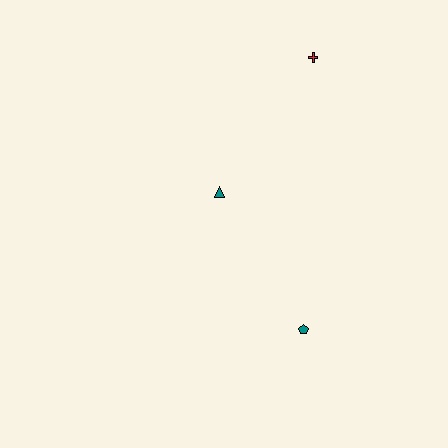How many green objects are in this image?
There are no green objects.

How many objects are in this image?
There are 3 objects.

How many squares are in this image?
There are no squares.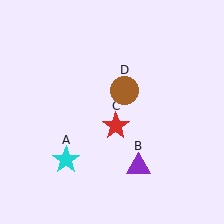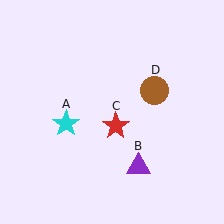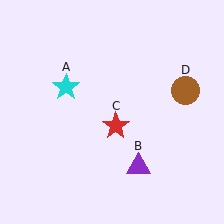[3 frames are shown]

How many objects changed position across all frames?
2 objects changed position: cyan star (object A), brown circle (object D).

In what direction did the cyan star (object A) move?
The cyan star (object A) moved up.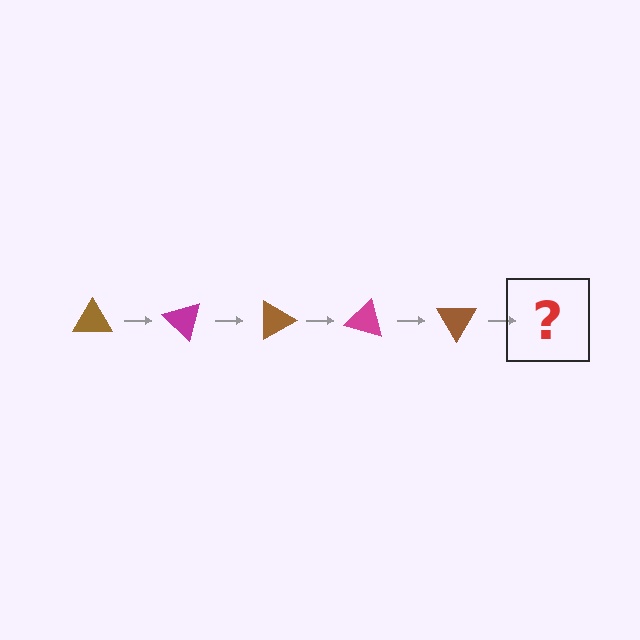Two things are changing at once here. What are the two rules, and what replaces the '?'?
The two rules are that it rotates 45 degrees each step and the color cycles through brown and magenta. The '?' should be a magenta triangle, rotated 225 degrees from the start.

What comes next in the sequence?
The next element should be a magenta triangle, rotated 225 degrees from the start.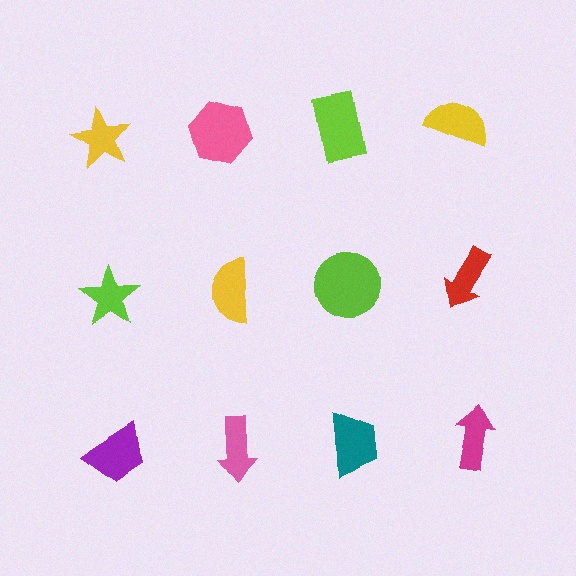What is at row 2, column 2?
A yellow semicircle.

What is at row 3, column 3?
A teal trapezoid.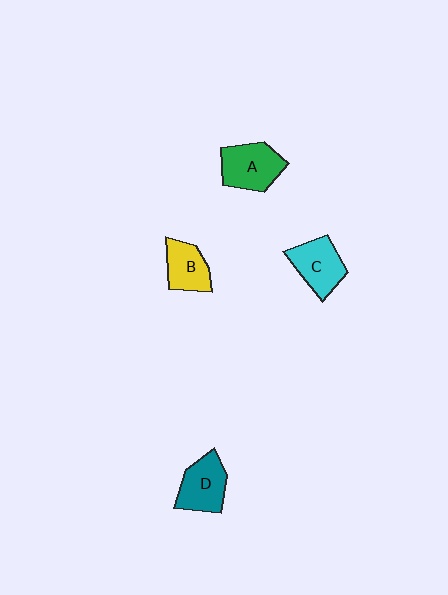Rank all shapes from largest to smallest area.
From largest to smallest: A (green), D (teal), C (cyan), B (yellow).